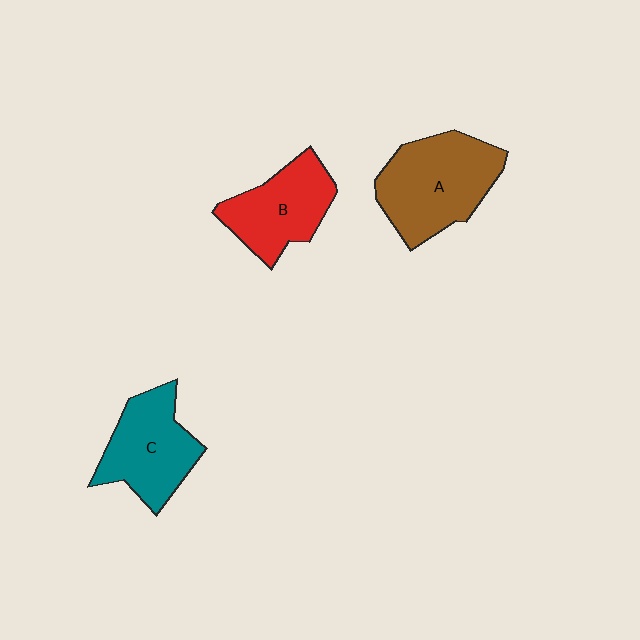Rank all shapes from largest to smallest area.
From largest to smallest: A (brown), C (teal), B (red).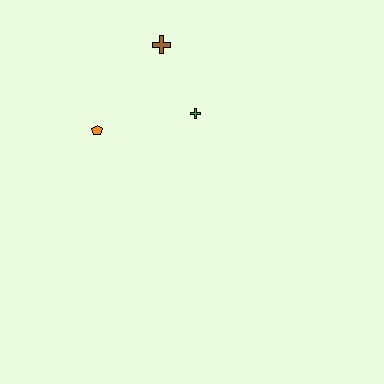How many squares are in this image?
There are no squares.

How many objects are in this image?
There are 3 objects.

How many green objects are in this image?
There is 1 green object.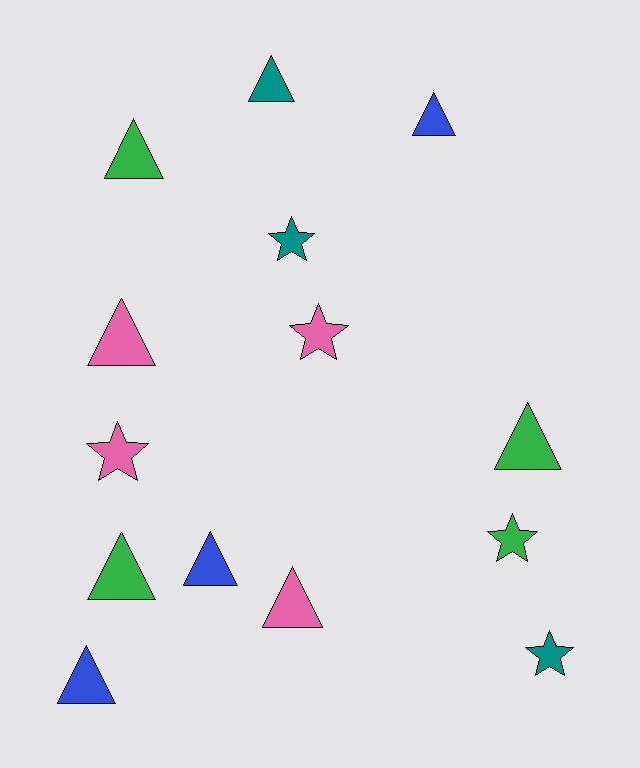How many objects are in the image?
There are 14 objects.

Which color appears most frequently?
Pink, with 4 objects.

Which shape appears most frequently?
Triangle, with 9 objects.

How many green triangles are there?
There are 3 green triangles.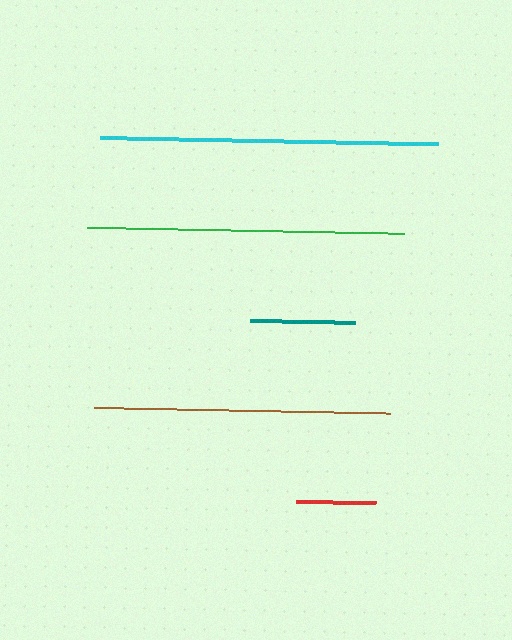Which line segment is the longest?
The cyan line is the longest at approximately 338 pixels.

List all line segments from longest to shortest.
From longest to shortest: cyan, green, brown, teal, red.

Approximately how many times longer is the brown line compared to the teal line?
The brown line is approximately 2.8 times the length of the teal line.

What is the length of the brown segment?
The brown segment is approximately 296 pixels long.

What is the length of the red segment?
The red segment is approximately 80 pixels long.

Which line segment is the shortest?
The red line is the shortest at approximately 80 pixels.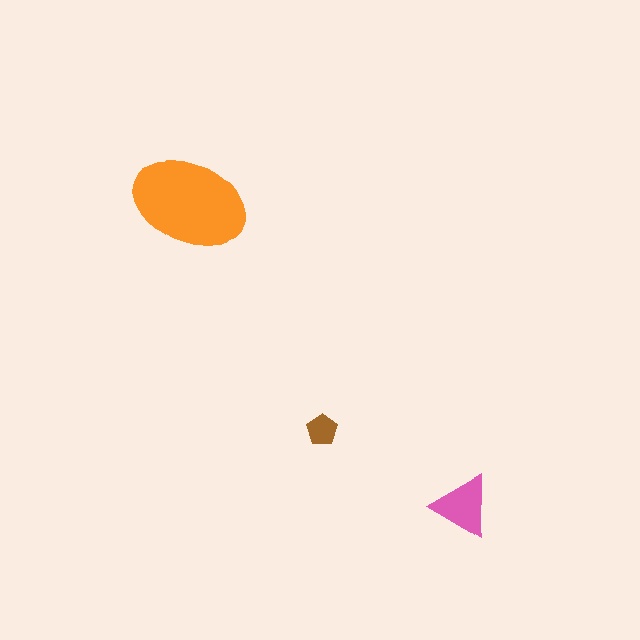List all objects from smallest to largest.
The brown pentagon, the pink triangle, the orange ellipse.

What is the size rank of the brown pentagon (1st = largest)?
3rd.